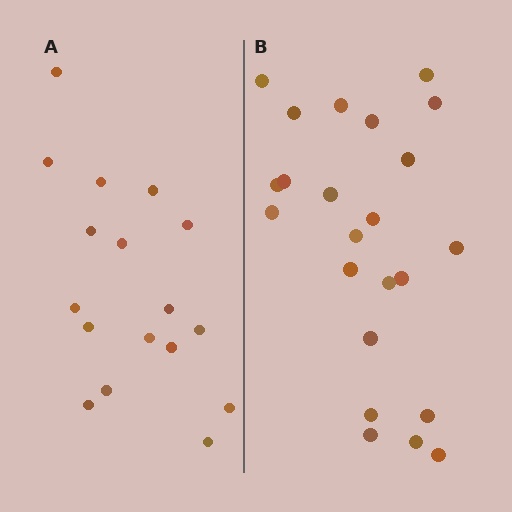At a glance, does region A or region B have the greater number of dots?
Region B (the right region) has more dots.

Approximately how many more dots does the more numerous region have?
Region B has about 6 more dots than region A.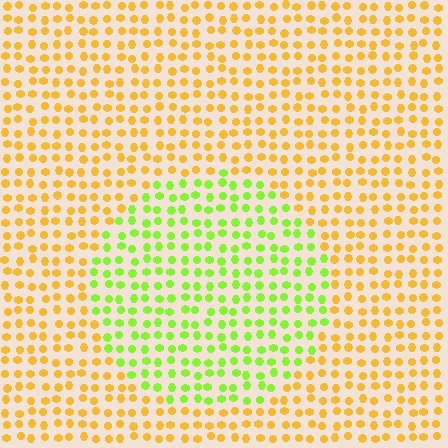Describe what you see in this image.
The image is filled with small yellow elements in a uniform arrangement. A circle-shaped region is visible where the elements are tinted to a slightly different hue, forming a subtle color boundary.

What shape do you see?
I see a circle.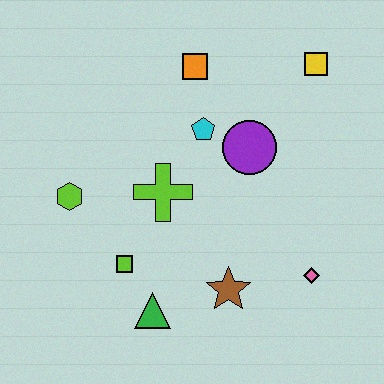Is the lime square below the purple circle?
Yes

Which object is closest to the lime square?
The green triangle is closest to the lime square.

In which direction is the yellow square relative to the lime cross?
The yellow square is to the right of the lime cross.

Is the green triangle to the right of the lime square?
Yes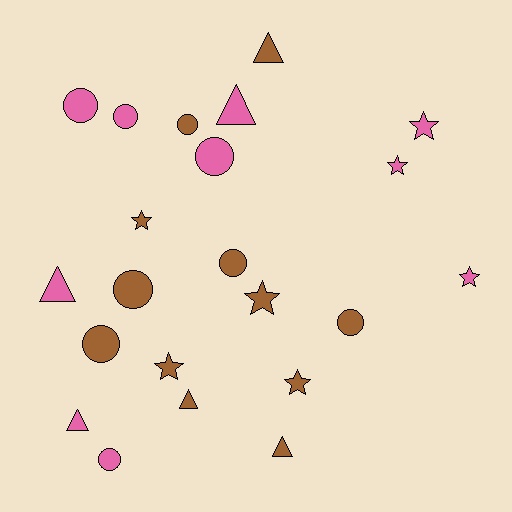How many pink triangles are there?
There are 3 pink triangles.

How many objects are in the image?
There are 22 objects.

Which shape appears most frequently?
Circle, with 9 objects.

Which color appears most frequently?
Brown, with 12 objects.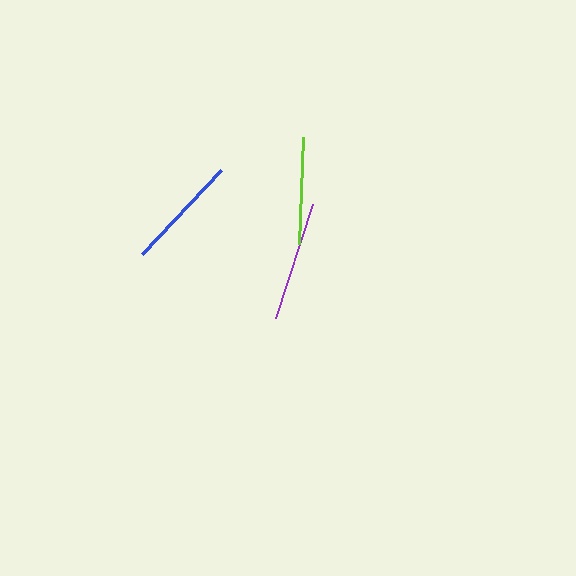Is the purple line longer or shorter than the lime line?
The purple line is longer than the lime line.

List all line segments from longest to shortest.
From longest to shortest: purple, blue, lime.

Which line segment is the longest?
The purple line is the longest at approximately 119 pixels.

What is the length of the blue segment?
The blue segment is approximately 116 pixels long.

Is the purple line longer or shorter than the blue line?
The purple line is longer than the blue line.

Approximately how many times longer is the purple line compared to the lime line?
The purple line is approximately 1.1 times the length of the lime line.